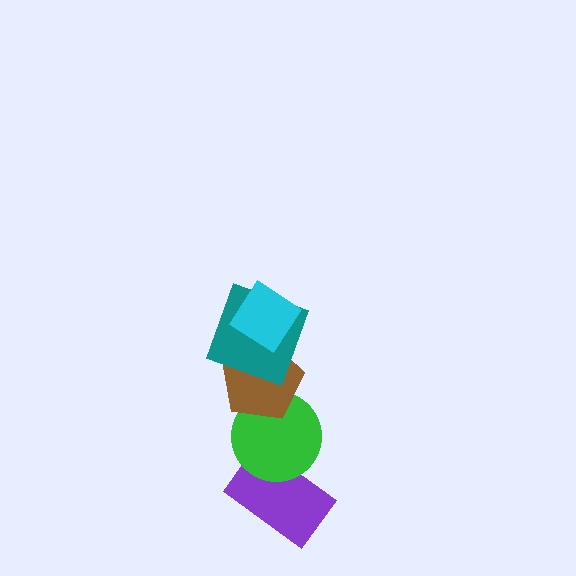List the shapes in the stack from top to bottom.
From top to bottom: the cyan diamond, the teal square, the brown pentagon, the green circle, the purple rectangle.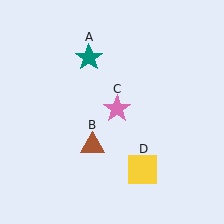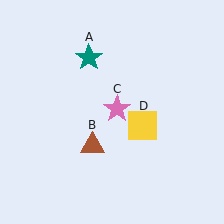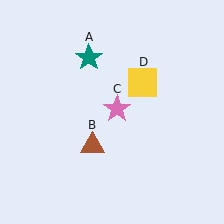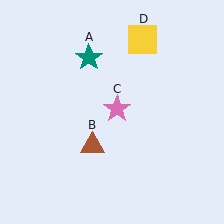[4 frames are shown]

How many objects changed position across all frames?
1 object changed position: yellow square (object D).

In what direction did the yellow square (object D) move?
The yellow square (object D) moved up.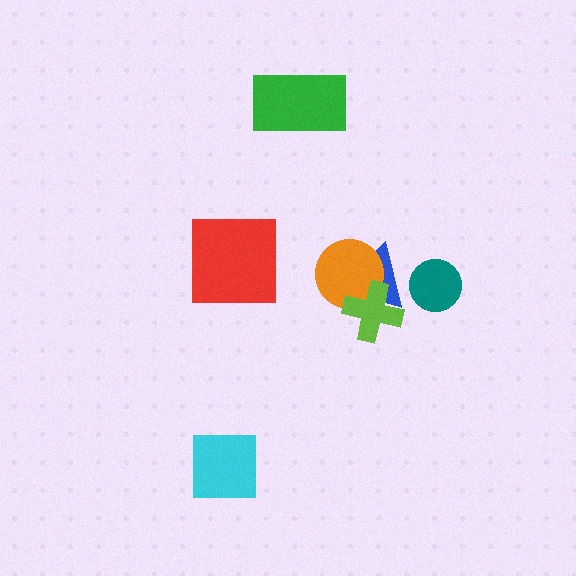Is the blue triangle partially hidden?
Yes, it is partially covered by another shape.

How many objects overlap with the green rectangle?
0 objects overlap with the green rectangle.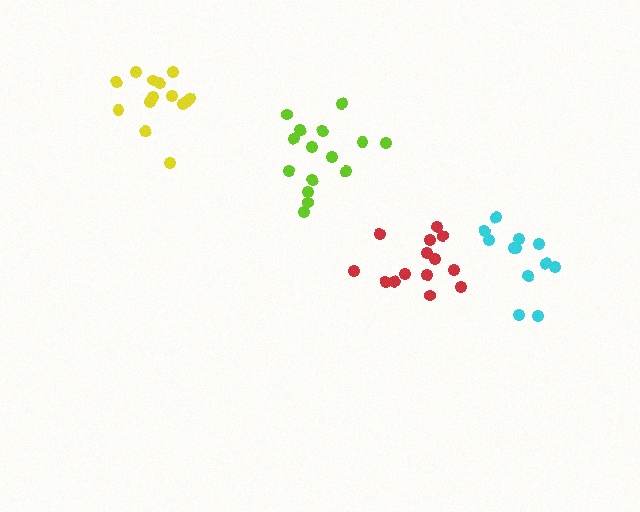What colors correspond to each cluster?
The clusters are colored: lime, yellow, cyan, red.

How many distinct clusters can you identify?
There are 4 distinct clusters.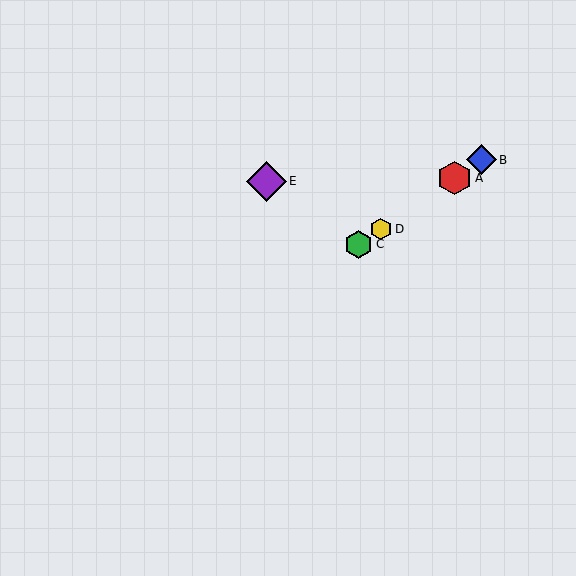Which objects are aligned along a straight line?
Objects A, B, C, D are aligned along a straight line.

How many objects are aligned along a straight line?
4 objects (A, B, C, D) are aligned along a straight line.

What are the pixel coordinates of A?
Object A is at (455, 178).